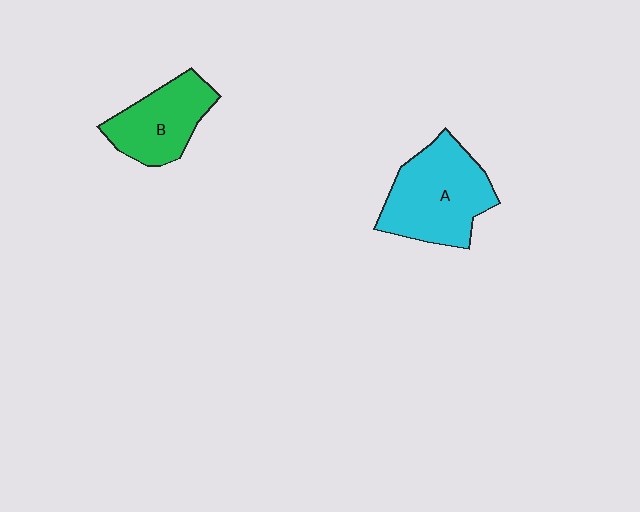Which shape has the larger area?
Shape A (cyan).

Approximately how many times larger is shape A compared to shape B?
Approximately 1.4 times.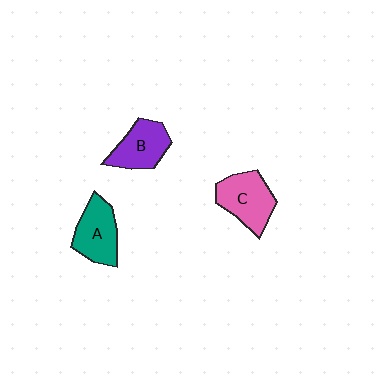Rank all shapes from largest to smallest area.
From largest to smallest: C (pink), A (teal), B (purple).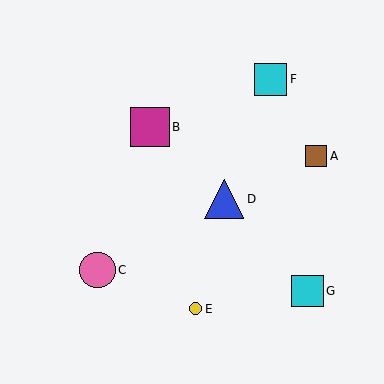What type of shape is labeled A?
Shape A is a brown square.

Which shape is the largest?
The blue triangle (labeled D) is the largest.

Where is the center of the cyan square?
The center of the cyan square is at (270, 79).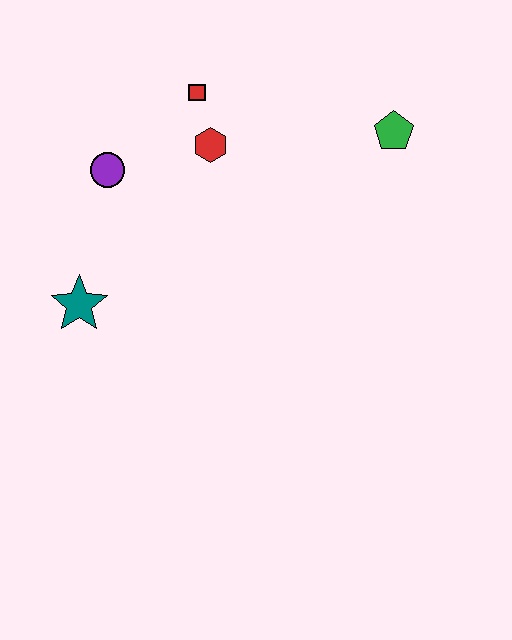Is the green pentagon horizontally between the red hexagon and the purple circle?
No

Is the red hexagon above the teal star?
Yes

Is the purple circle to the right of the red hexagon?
No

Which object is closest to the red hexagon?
The red square is closest to the red hexagon.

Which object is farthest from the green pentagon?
The teal star is farthest from the green pentagon.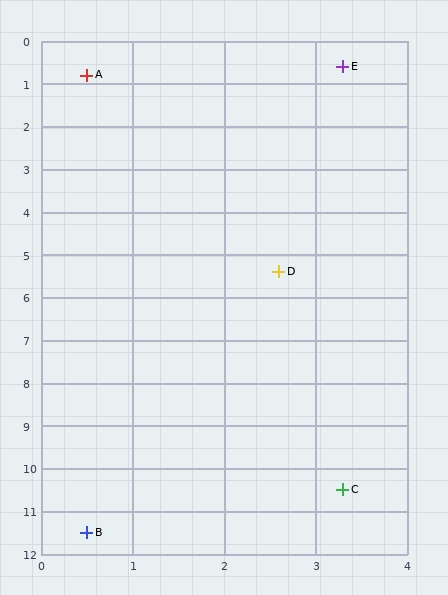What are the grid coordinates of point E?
Point E is at approximately (3.3, 0.6).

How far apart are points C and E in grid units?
Points C and E are about 9.9 grid units apart.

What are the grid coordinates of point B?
Point B is at approximately (0.5, 11.5).